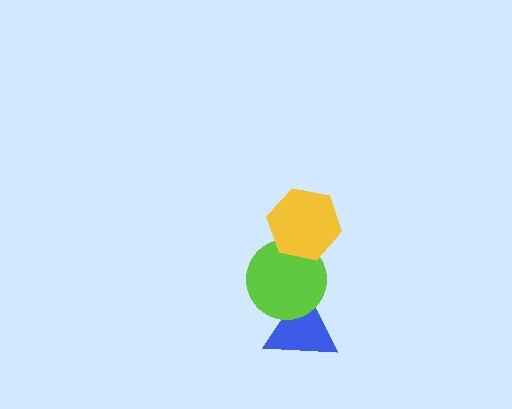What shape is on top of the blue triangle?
The lime circle is on top of the blue triangle.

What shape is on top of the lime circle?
The yellow hexagon is on top of the lime circle.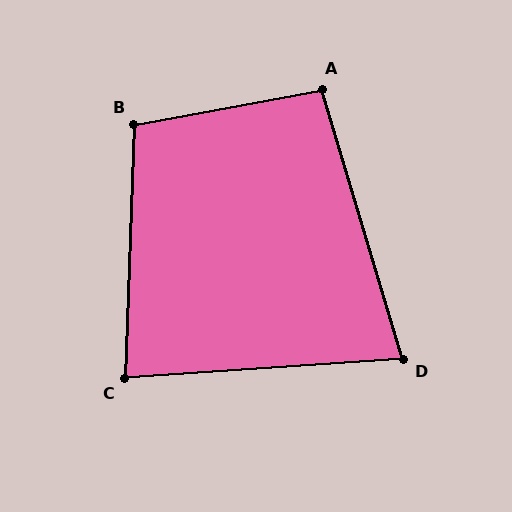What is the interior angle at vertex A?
Approximately 96 degrees (obtuse).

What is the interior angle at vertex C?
Approximately 84 degrees (acute).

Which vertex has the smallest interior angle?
D, at approximately 77 degrees.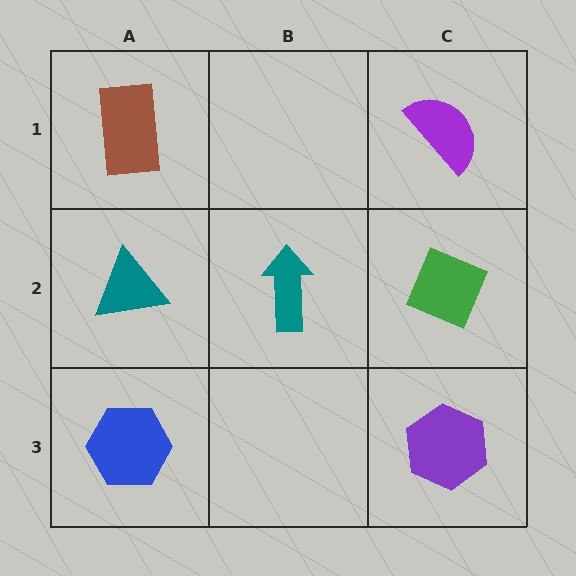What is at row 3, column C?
A purple hexagon.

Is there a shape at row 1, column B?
No, that cell is empty.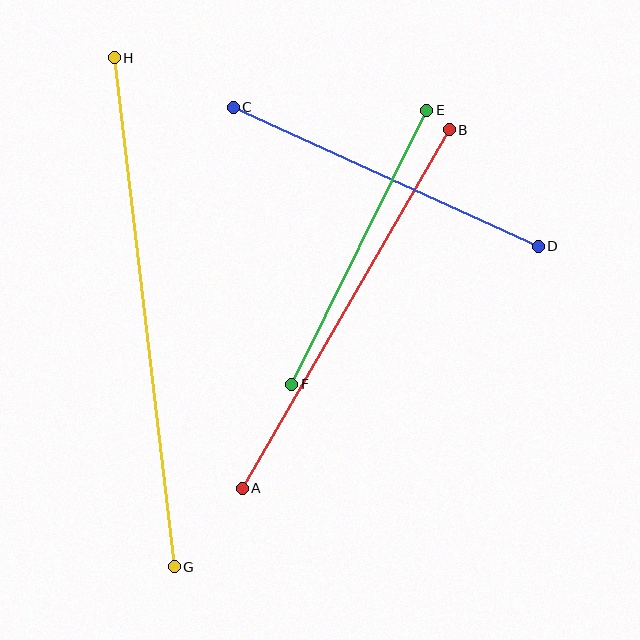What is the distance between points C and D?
The distance is approximately 335 pixels.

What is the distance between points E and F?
The distance is approximately 306 pixels.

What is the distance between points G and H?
The distance is approximately 512 pixels.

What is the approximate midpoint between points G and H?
The midpoint is at approximately (144, 312) pixels.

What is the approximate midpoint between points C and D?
The midpoint is at approximately (386, 177) pixels.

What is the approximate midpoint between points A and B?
The midpoint is at approximately (346, 309) pixels.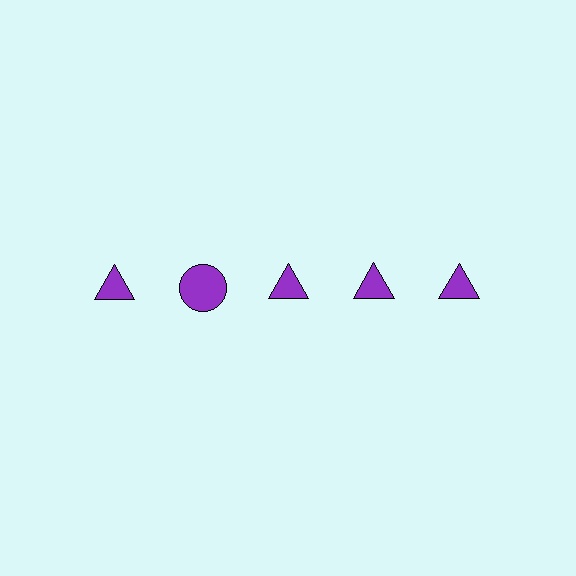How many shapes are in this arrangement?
There are 5 shapes arranged in a grid pattern.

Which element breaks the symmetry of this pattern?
The purple circle in the top row, second from left column breaks the symmetry. All other shapes are purple triangles.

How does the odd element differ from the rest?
It has a different shape: circle instead of triangle.